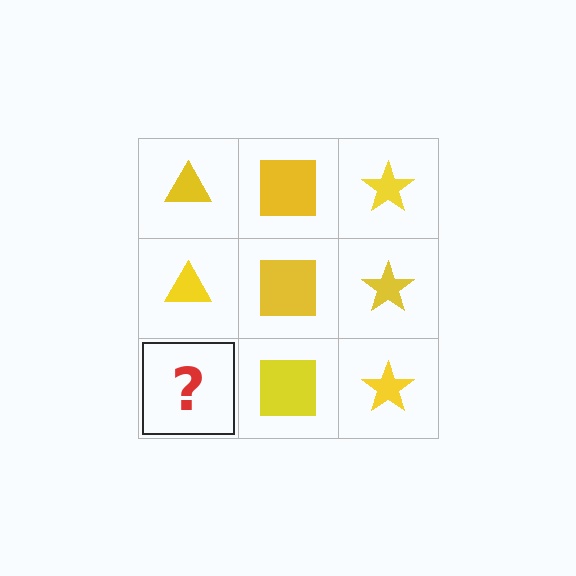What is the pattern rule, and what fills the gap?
The rule is that each column has a consistent shape. The gap should be filled with a yellow triangle.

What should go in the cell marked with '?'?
The missing cell should contain a yellow triangle.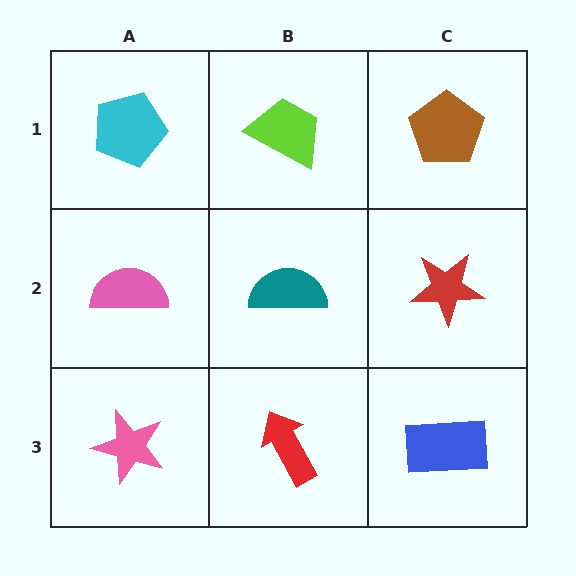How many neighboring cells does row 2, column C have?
3.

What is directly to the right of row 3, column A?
A red arrow.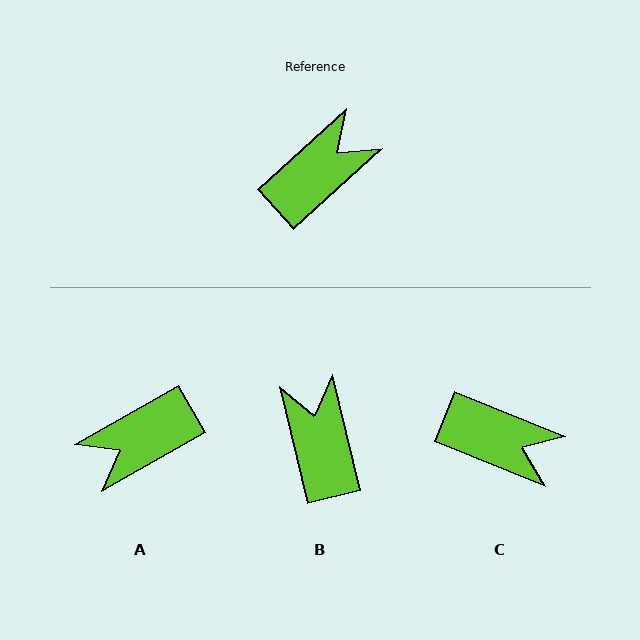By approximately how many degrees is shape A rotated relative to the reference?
Approximately 167 degrees counter-clockwise.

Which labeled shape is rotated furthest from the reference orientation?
A, about 167 degrees away.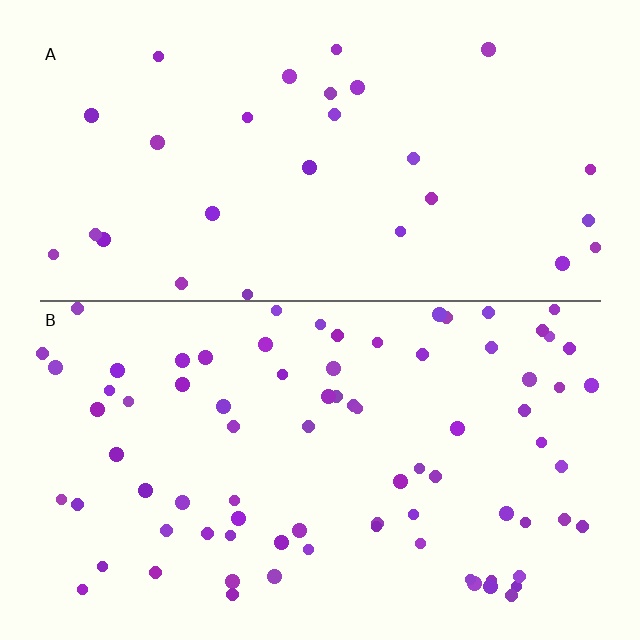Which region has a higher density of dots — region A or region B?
B (the bottom).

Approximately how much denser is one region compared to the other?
Approximately 2.8× — region B over region A.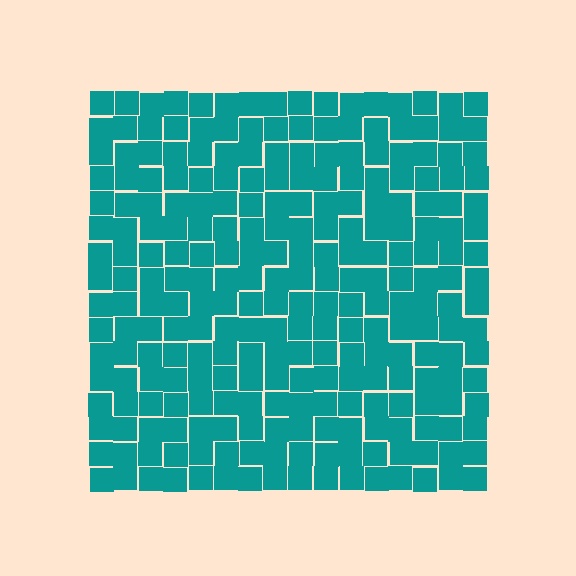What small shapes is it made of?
It is made of small squares.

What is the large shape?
The large shape is a square.